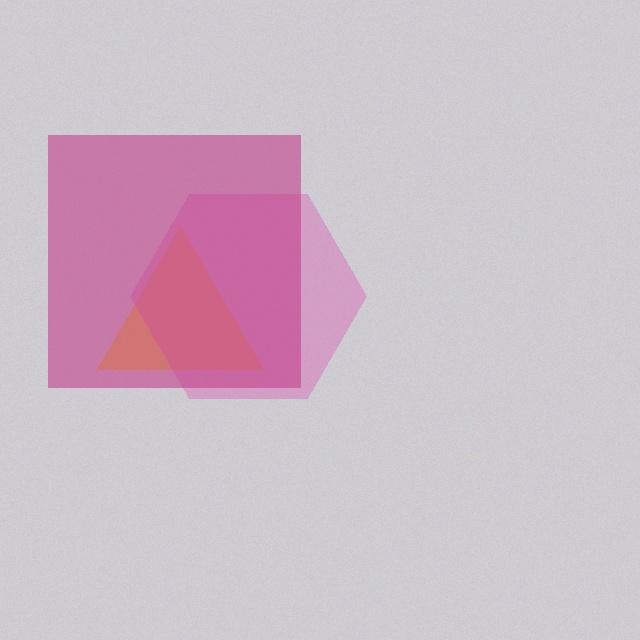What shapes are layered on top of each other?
The layered shapes are: a yellow triangle, a pink hexagon, a magenta square.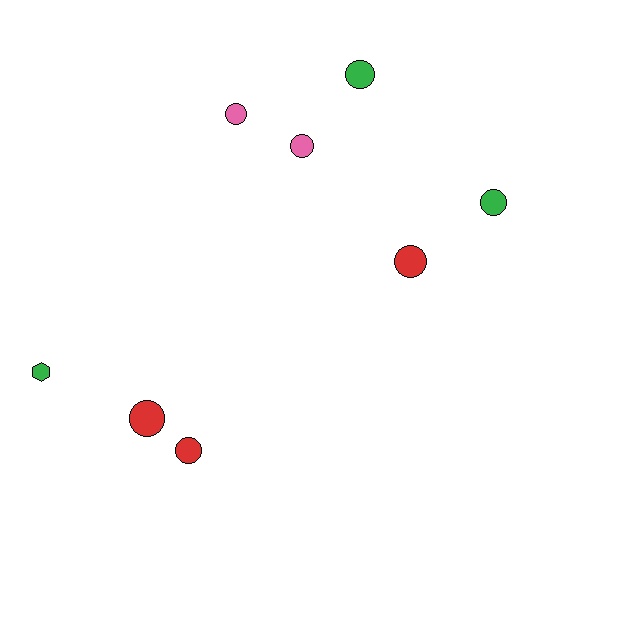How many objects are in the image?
There are 8 objects.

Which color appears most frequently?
Green, with 3 objects.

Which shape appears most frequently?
Circle, with 7 objects.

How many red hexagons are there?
There are no red hexagons.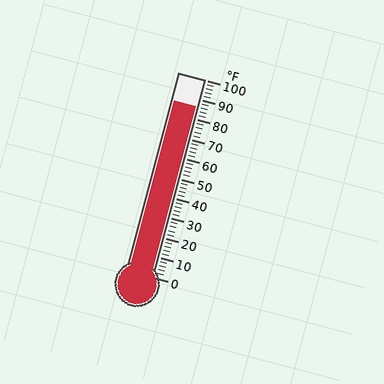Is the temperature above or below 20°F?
The temperature is above 20°F.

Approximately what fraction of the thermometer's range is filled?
The thermometer is filled to approximately 85% of its range.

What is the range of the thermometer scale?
The thermometer scale ranges from 0°F to 100°F.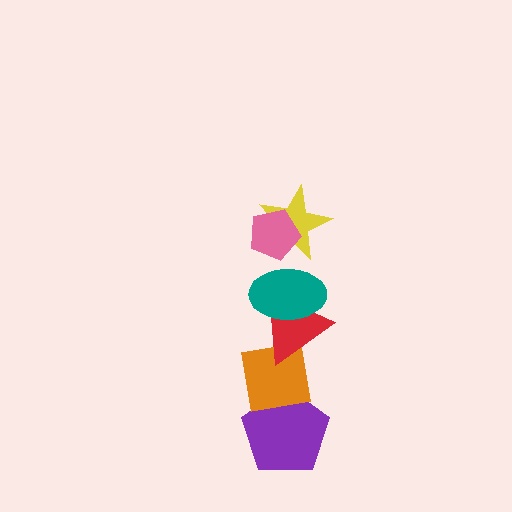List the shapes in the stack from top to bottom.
From top to bottom: the pink pentagon, the yellow star, the teal ellipse, the red triangle, the orange square, the purple pentagon.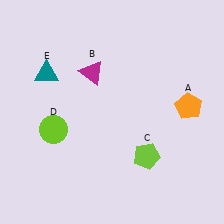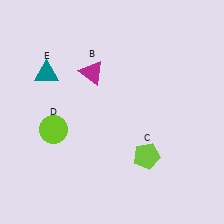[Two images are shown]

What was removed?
The orange pentagon (A) was removed in Image 2.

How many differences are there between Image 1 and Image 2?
There is 1 difference between the two images.